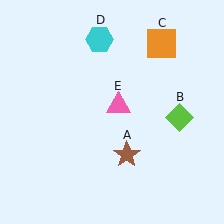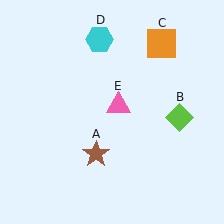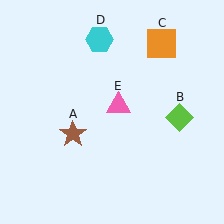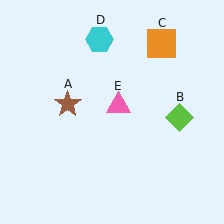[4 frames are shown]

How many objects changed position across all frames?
1 object changed position: brown star (object A).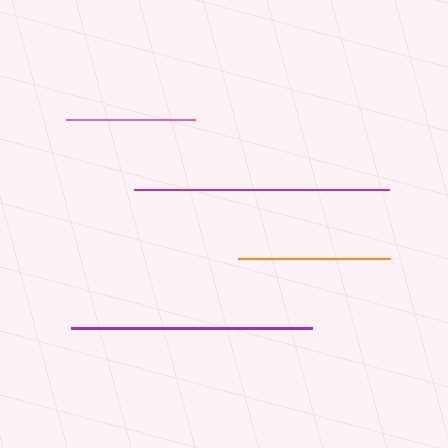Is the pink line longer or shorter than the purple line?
The purple line is longer than the pink line.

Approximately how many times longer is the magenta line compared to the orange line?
The magenta line is approximately 1.7 times the length of the orange line.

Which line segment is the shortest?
The pink line is the shortest at approximately 129 pixels.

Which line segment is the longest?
The magenta line is the longest at approximately 255 pixels.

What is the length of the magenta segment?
The magenta segment is approximately 255 pixels long.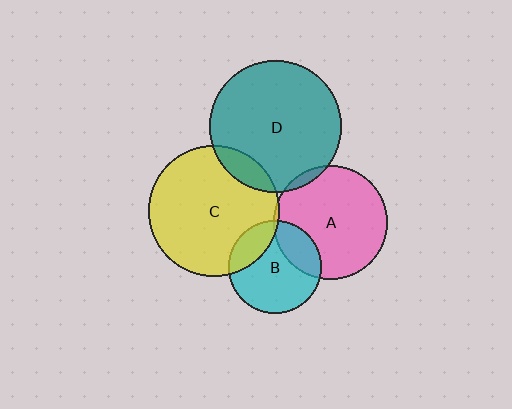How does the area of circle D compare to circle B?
Approximately 2.0 times.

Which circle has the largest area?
Circle D (teal).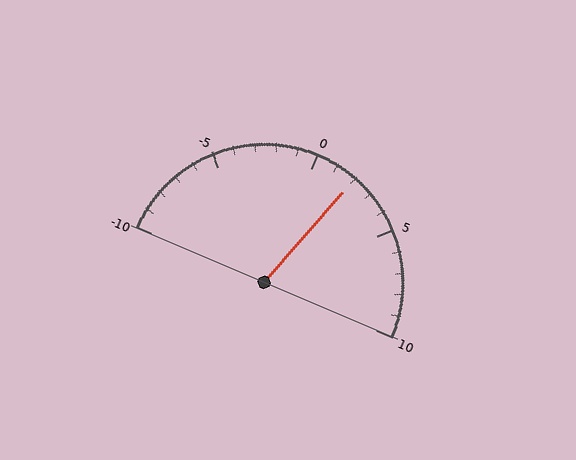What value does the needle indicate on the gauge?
The needle indicates approximately 2.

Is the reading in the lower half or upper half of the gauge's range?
The reading is in the upper half of the range (-10 to 10).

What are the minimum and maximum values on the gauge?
The gauge ranges from -10 to 10.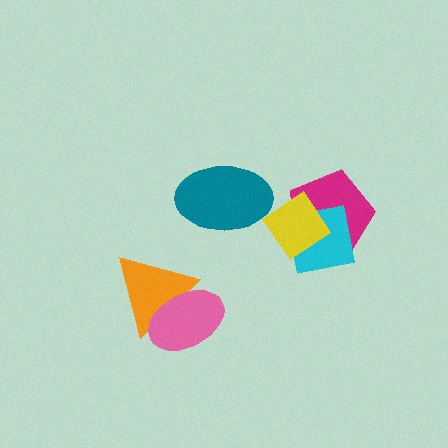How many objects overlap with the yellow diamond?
2 objects overlap with the yellow diamond.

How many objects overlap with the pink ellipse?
1 object overlaps with the pink ellipse.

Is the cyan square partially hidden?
Yes, it is partially covered by another shape.